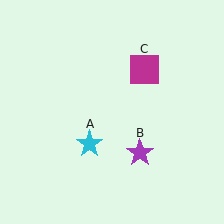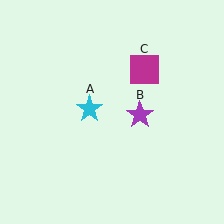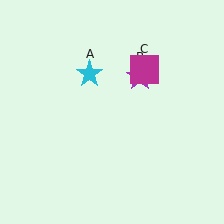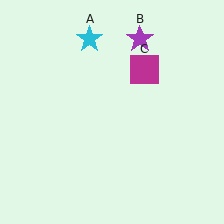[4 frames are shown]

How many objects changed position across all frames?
2 objects changed position: cyan star (object A), purple star (object B).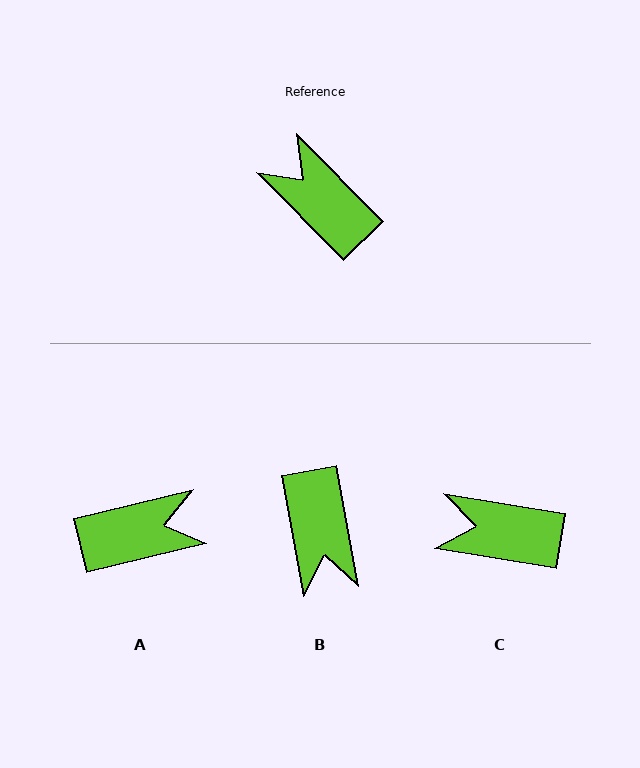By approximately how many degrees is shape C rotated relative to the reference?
Approximately 36 degrees counter-clockwise.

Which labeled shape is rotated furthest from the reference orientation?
B, about 146 degrees away.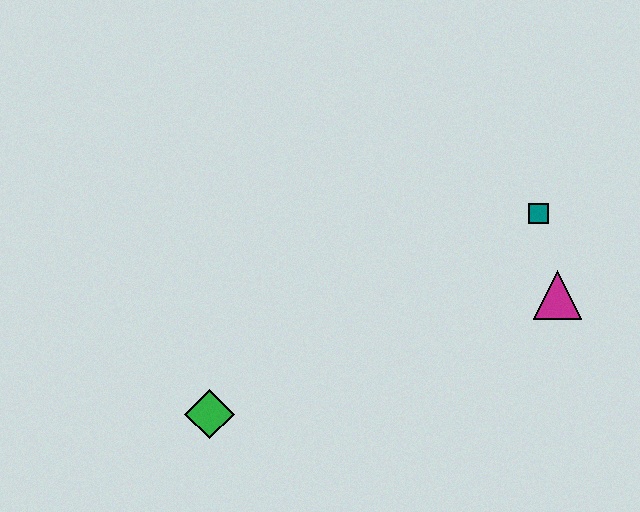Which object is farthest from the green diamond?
The teal square is farthest from the green diamond.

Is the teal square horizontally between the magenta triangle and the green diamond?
Yes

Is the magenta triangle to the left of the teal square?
No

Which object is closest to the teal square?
The magenta triangle is closest to the teal square.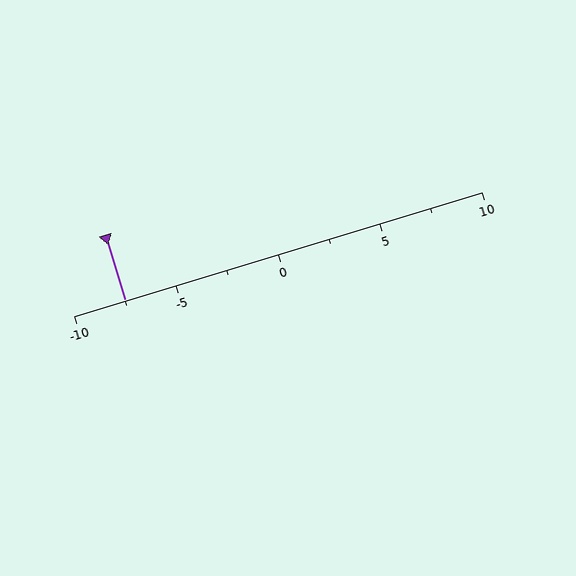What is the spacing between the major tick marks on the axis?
The major ticks are spaced 5 apart.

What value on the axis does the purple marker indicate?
The marker indicates approximately -7.5.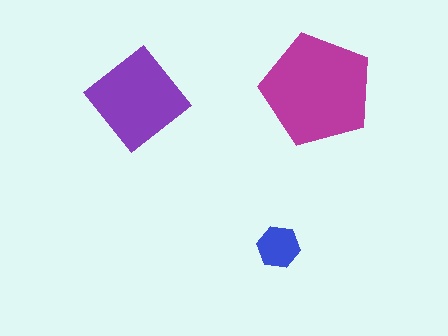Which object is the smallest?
The blue hexagon.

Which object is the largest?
The magenta pentagon.